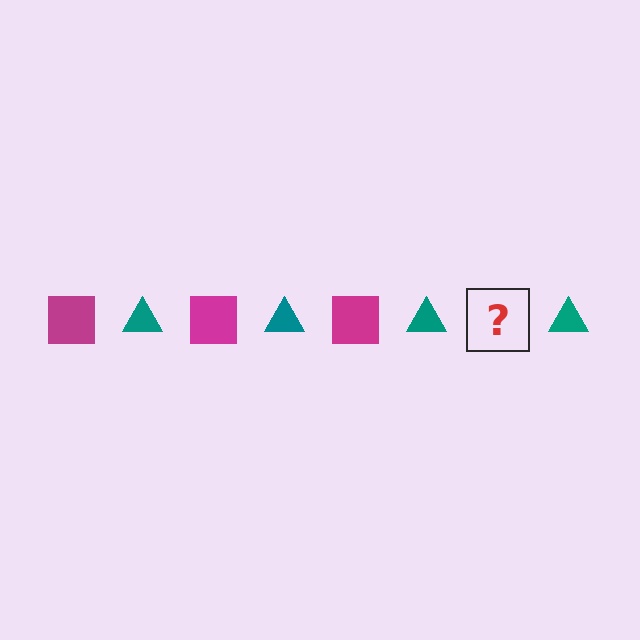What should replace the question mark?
The question mark should be replaced with a magenta square.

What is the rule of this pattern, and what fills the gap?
The rule is that the pattern alternates between magenta square and teal triangle. The gap should be filled with a magenta square.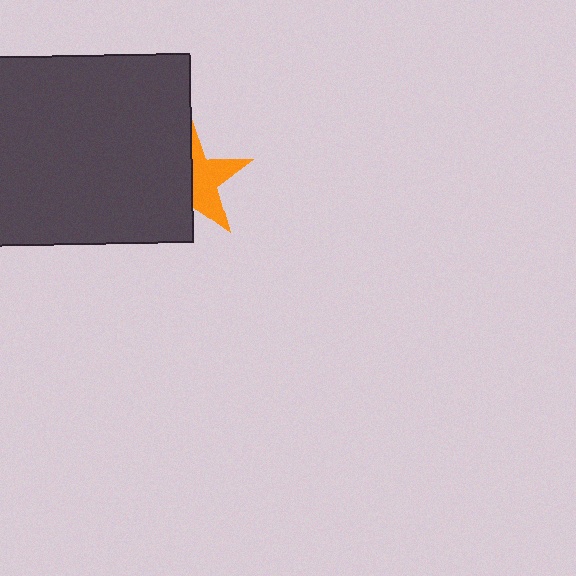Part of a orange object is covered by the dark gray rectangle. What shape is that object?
It is a star.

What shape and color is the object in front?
The object in front is a dark gray rectangle.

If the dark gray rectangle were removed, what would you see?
You would see the complete orange star.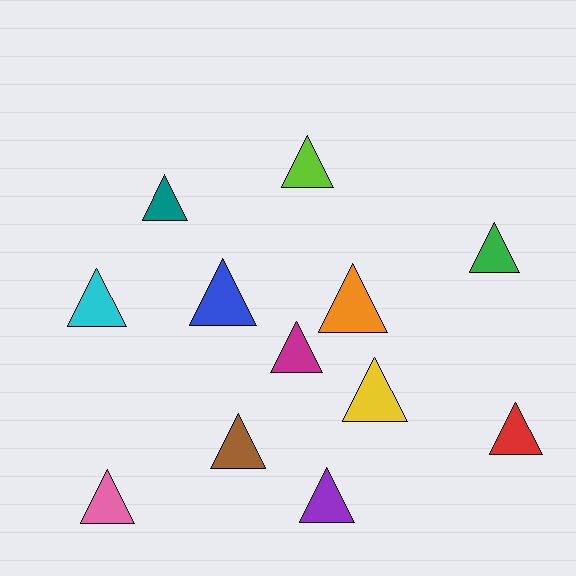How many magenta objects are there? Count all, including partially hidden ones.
There is 1 magenta object.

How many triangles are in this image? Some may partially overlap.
There are 12 triangles.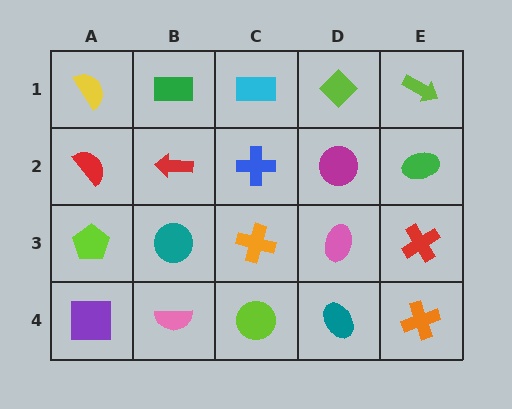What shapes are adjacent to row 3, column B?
A red arrow (row 2, column B), a pink semicircle (row 4, column B), a lime pentagon (row 3, column A), an orange cross (row 3, column C).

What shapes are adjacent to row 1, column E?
A green ellipse (row 2, column E), a lime diamond (row 1, column D).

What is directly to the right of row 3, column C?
A pink ellipse.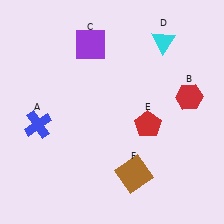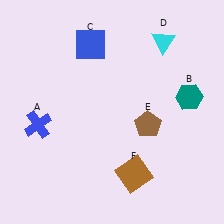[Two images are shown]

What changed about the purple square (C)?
In Image 1, C is purple. In Image 2, it changed to blue.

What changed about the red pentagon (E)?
In Image 1, E is red. In Image 2, it changed to brown.